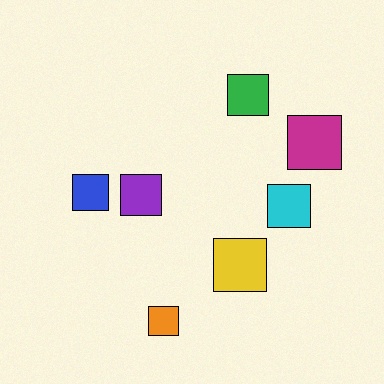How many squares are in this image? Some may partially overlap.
There are 7 squares.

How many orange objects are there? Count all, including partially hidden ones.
There is 1 orange object.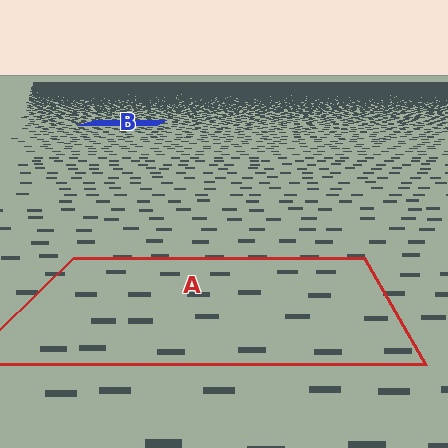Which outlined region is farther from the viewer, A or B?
Region B is farther from the viewer — the texture elements inside it appear smaller and more densely packed.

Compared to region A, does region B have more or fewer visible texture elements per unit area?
Region B has more texture elements per unit area — they are packed more densely because it is farther away.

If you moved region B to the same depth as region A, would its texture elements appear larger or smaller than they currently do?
They would appear larger. At a closer depth, the same texture elements are projected at a bigger on-screen size.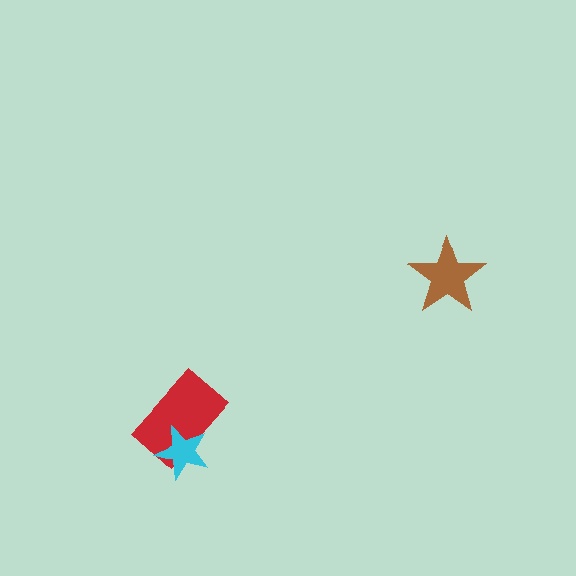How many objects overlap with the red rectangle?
1 object overlaps with the red rectangle.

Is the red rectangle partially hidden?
Yes, it is partially covered by another shape.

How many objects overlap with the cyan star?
1 object overlaps with the cyan star.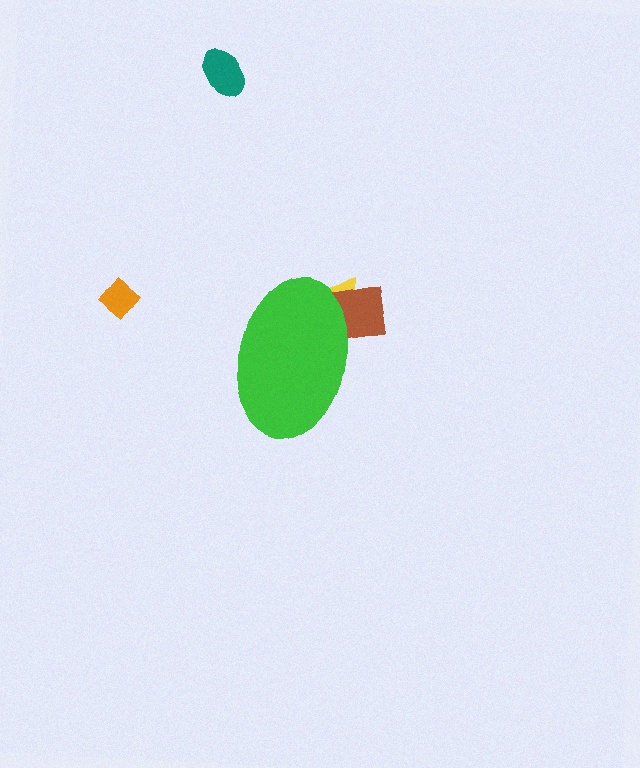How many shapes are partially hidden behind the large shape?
2 shapes are partially hidden.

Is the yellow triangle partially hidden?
Yes, the yellow triangle is partially hidden behind the green ellipse.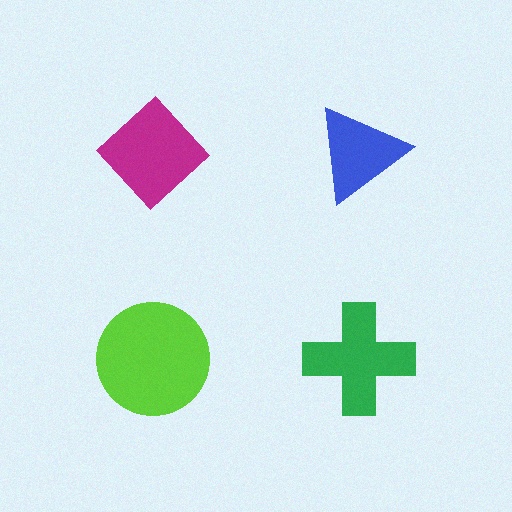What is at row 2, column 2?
A green cross.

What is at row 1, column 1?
A magenta diamond.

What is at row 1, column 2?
A blue triangle.